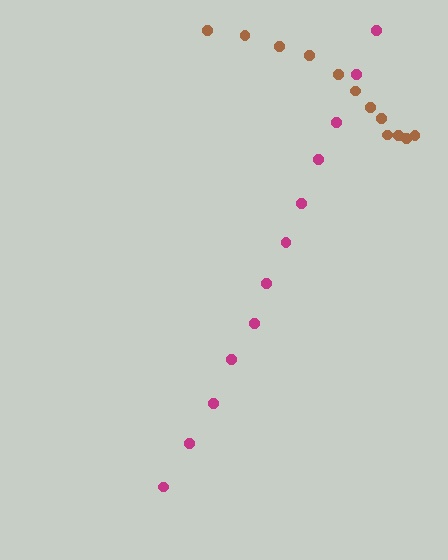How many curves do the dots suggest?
There are 2 distinct paths.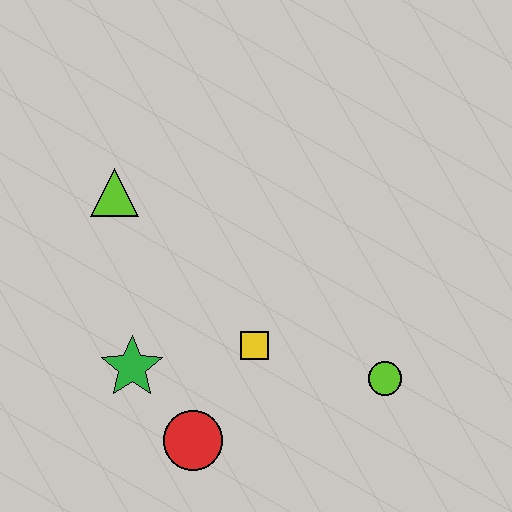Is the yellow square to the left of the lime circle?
Yes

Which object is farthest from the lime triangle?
The lime circle is farthest from the lime triangle.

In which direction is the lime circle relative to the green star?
The lime circle is to the right of the green star.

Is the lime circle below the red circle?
No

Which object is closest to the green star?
The red circle is closest to the green star.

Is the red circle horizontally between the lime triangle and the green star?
No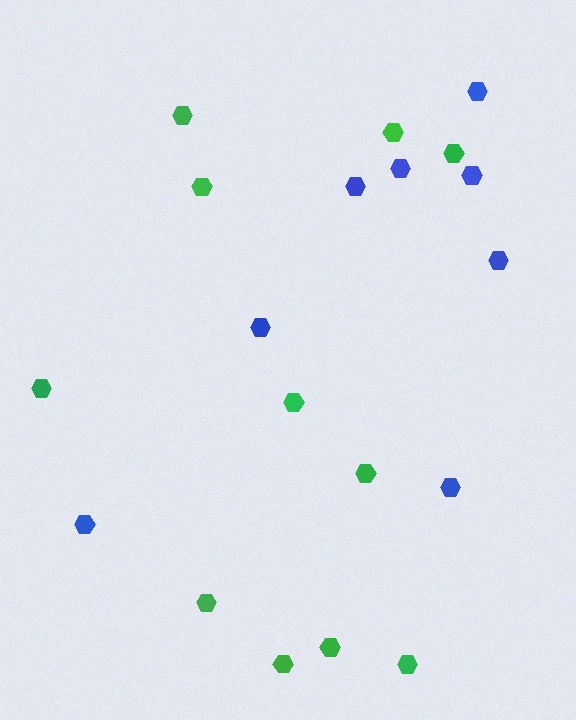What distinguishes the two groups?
There are 2 groups: one group of green hexagons (11) and one group of blue hexagons (8).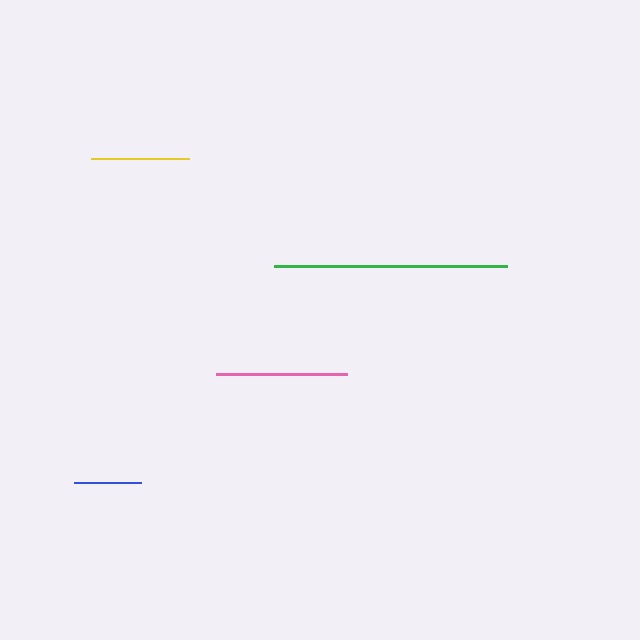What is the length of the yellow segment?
The yellow segment is approximately 98 pixels long.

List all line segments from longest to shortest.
From longest to shortest: green, pink, yellow, blue.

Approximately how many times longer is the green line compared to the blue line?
The green line is approximately 3.4 times the length of the blue line.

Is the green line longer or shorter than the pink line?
The green line is longer than the pink line.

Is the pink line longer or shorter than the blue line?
The pink line is longer than the blue line.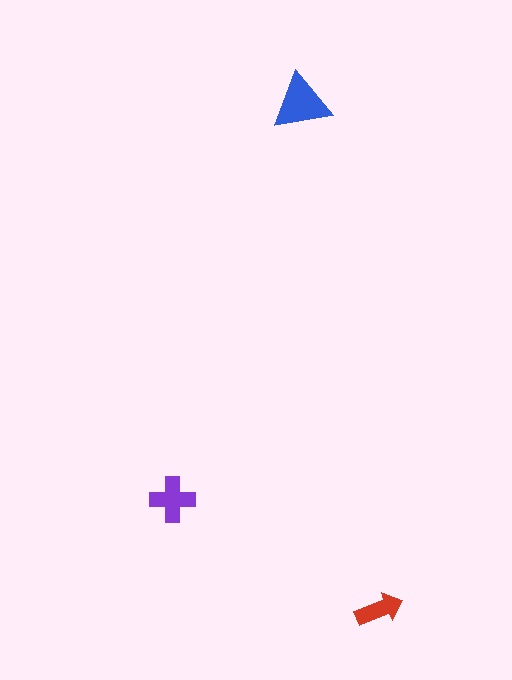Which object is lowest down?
The red arrow is bottommost.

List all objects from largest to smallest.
The blue triangle, the purple cross, the red arrow.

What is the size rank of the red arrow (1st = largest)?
3rd.